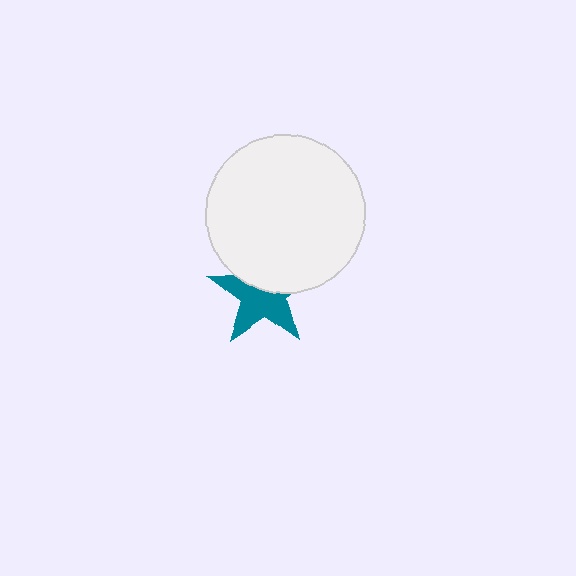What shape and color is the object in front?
The object in front is a white circle.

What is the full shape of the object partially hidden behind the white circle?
The partially hidden object is a teal star.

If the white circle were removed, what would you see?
You would see the complete teal star.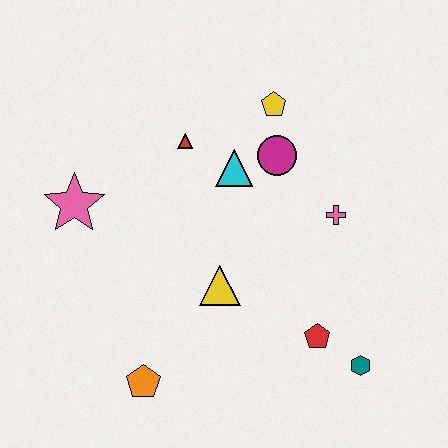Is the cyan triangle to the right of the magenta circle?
No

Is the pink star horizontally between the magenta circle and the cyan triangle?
No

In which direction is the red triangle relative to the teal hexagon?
The red triangle is above the teal hexagon.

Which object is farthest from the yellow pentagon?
The orange pentagon is farthest from the yellow pentagon.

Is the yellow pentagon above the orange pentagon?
Yes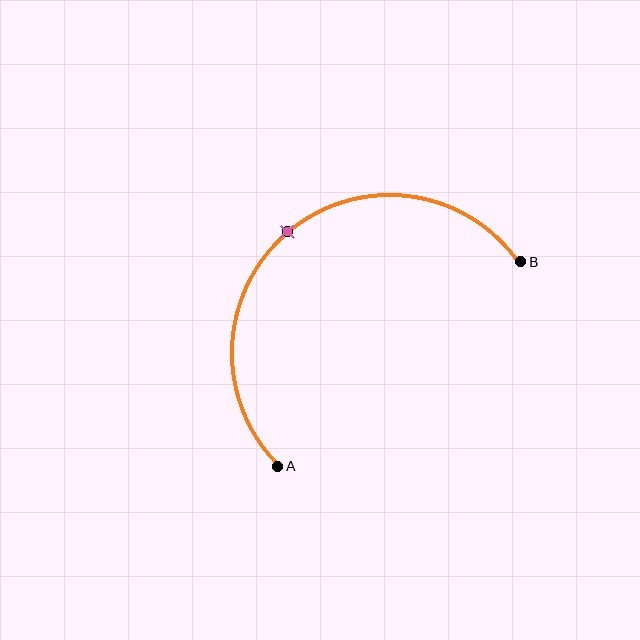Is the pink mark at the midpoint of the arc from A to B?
Yes. The pink mark lies on the arc at equal arc-length from both A and B — it is the arc midpoint.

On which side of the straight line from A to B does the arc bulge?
The arc bulges above and to the left of the straight line connecting A and B.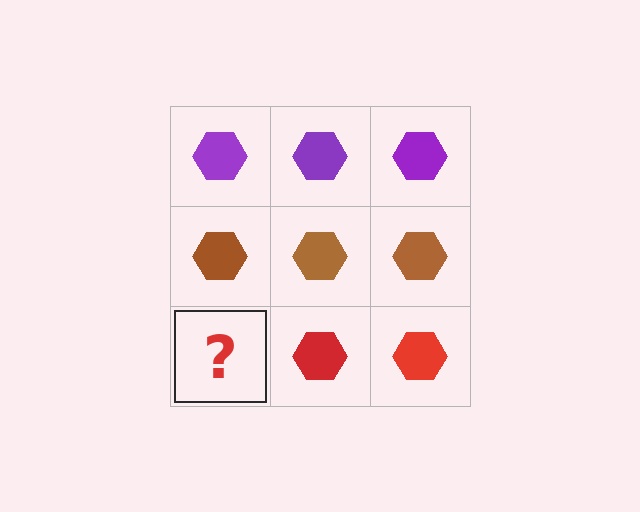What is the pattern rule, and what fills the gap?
The rule is that each row has a consistent color. The gap should be filled with a red hexagon.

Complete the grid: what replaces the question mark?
The question mark should be replaced with a red hexagon.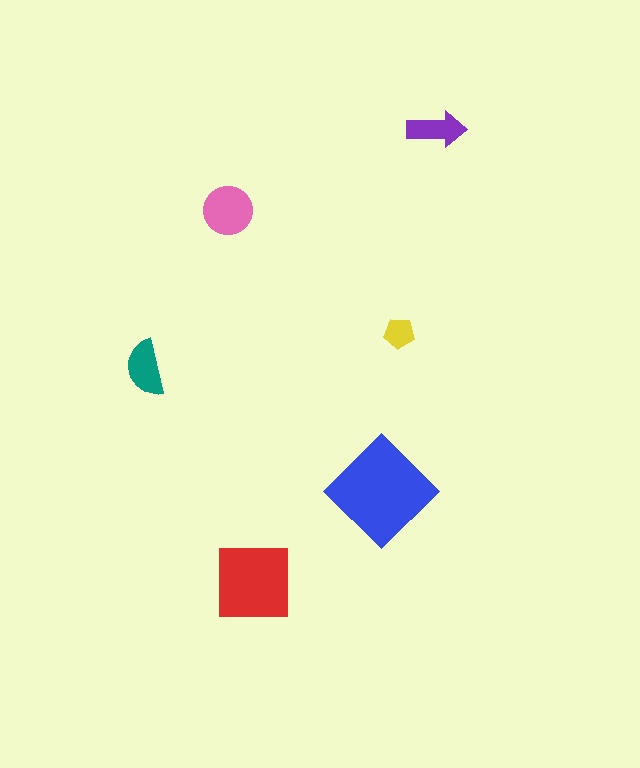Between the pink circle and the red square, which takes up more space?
The red square.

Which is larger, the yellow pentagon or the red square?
The red square.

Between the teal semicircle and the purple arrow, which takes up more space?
The teal semicircle.